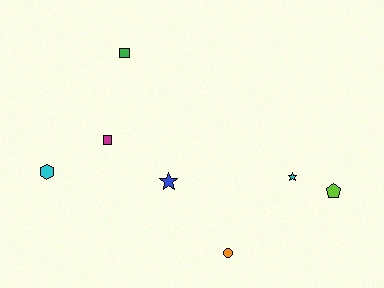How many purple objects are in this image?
There are no purple objects.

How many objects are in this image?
There are 7 objects.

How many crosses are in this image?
There are no crosses.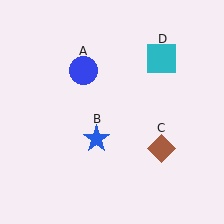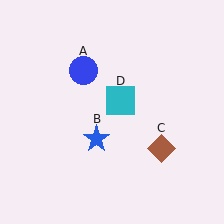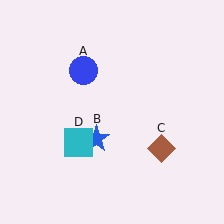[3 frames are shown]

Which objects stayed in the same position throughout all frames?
Blue circle (object A) and blue star (object B) and brown diamond (object C) remained stationary.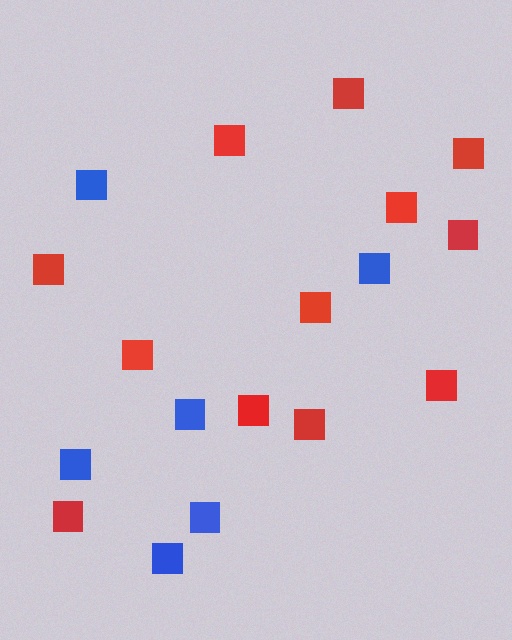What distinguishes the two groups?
There are 2 groups: one group of blue squares (6) and one group of red squares (12).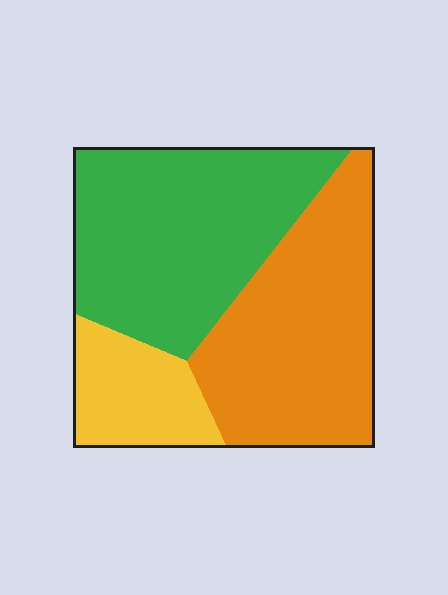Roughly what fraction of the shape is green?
Green takes up about two fifths (2/5) of the shape.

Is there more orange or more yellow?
Orange.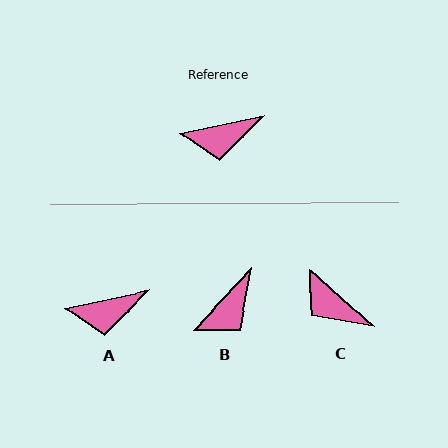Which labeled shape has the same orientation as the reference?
A.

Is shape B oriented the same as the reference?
No, it is off by about 35 degrees.